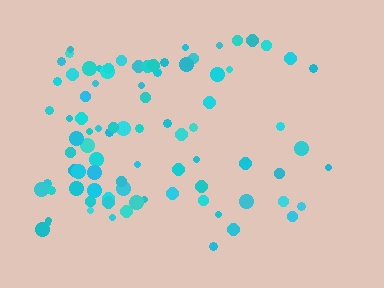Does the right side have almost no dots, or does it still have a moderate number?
Still a moderate number, just noticeably fewer than the left.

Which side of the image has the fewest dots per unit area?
The right.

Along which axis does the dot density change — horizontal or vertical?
Horizontal.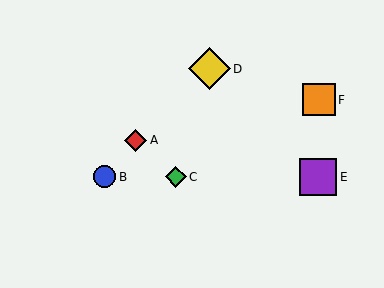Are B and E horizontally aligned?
Yes, both are at y≈177.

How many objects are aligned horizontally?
3 objects (B, C, E) are aligned horizontally.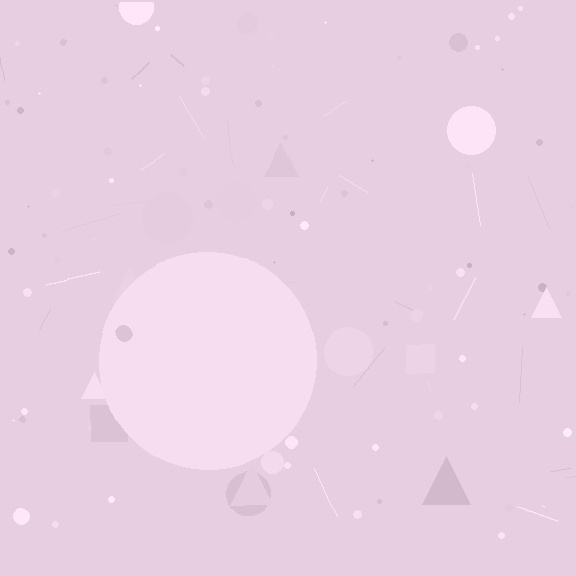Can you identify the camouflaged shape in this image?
The camouflaged shape is a circle.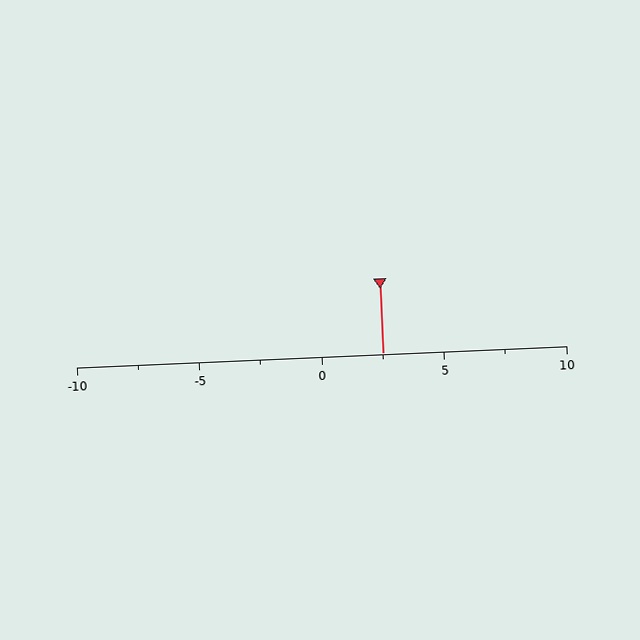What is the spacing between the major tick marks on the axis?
The major ticks are spaced 5 apart.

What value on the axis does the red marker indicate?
The marker indicates approximately 2.5.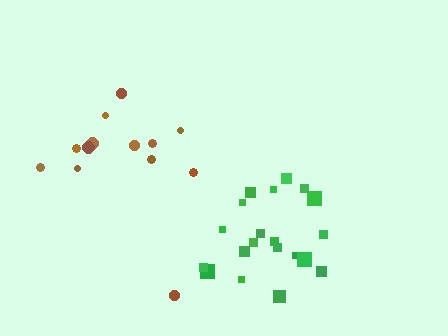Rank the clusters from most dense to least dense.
green, brown.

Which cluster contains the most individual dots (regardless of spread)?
Green (20).